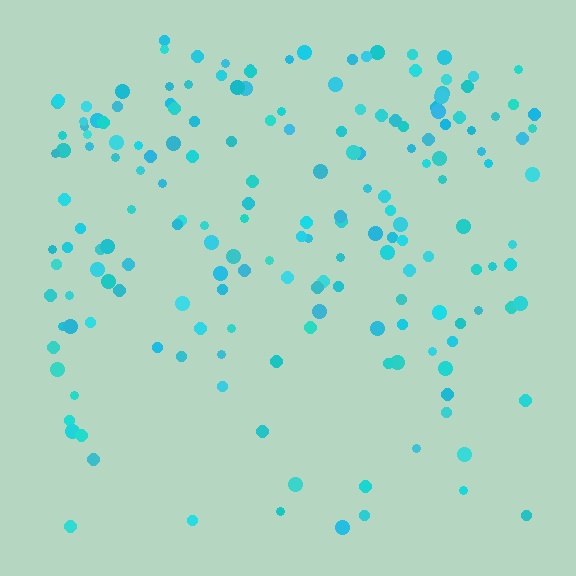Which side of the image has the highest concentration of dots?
The top.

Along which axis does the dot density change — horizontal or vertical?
Vertical.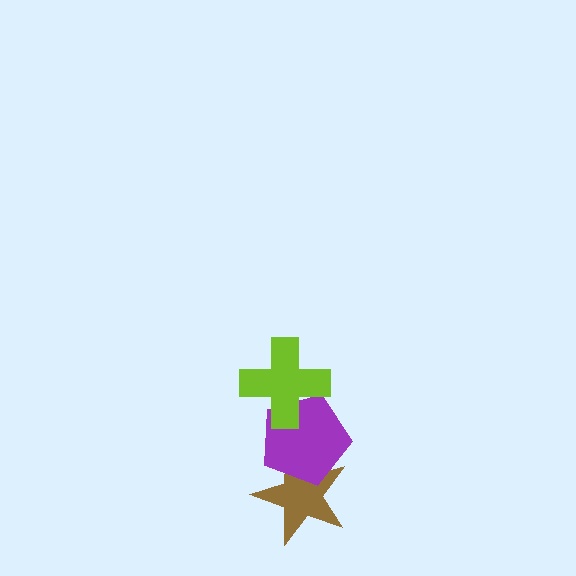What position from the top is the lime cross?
The lime cross is 1st from the top.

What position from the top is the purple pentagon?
The purple pentagon is 2nd from the top.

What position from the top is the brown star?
The brown star is 3rd from the top.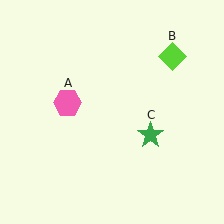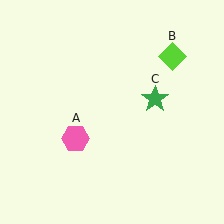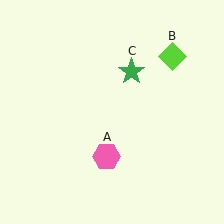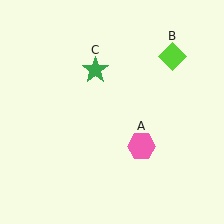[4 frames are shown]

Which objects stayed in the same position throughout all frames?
Lime diamond (object B) remained stationary.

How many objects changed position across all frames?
2 objects changed position: pink hexagon (object A), green star (object C).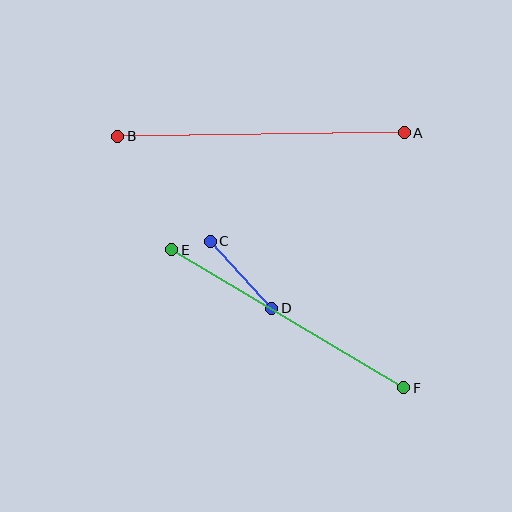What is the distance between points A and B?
The distance is approximately 287 pixels.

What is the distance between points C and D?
The distance is approximately 91 pixels.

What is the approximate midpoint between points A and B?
The midpoint is at approximately (261, 134) pixels.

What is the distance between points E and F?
The distance is approximately 270 pixels.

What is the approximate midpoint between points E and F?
The midpoint is at approximately (288, 319) pixels.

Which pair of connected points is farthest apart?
Points A and B are farthest apart.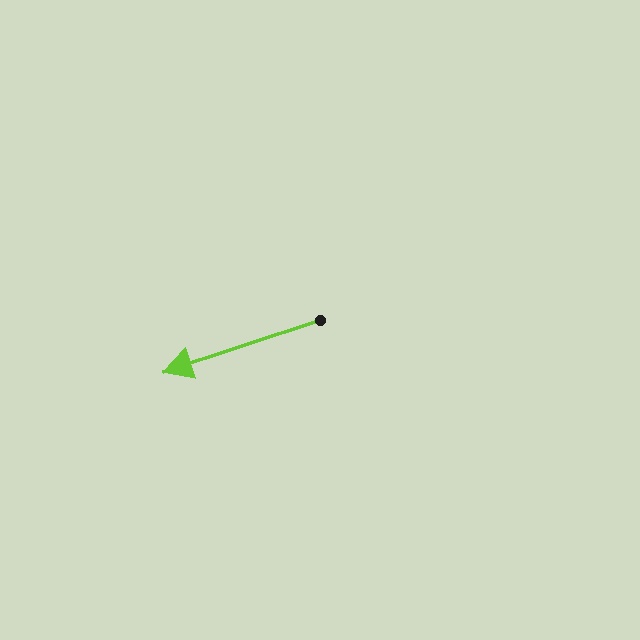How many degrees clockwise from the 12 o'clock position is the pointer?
Approximately 252 degrees.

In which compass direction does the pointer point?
West.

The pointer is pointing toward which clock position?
Roughly 8 o'clock.